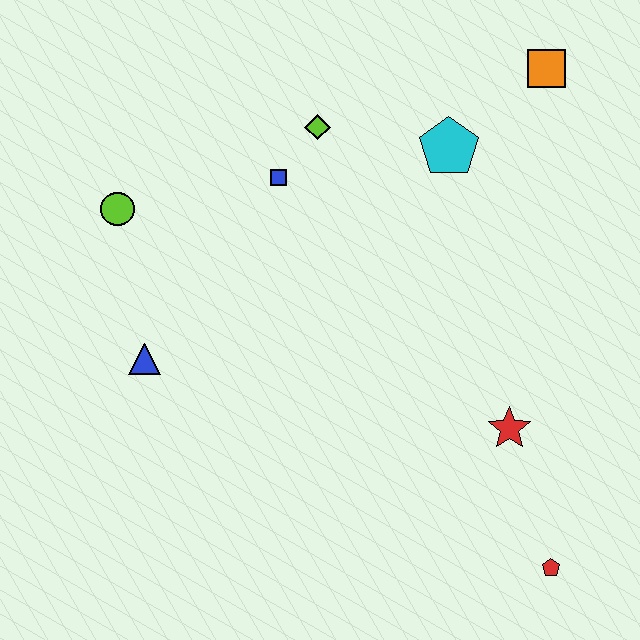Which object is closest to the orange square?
The cyan pentagon is closest to the orange square.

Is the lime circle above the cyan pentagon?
No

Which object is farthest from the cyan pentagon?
The red pentagon is farthest from the cyan pentagon.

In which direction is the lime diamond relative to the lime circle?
The lime diamond is to the right of the lime circle.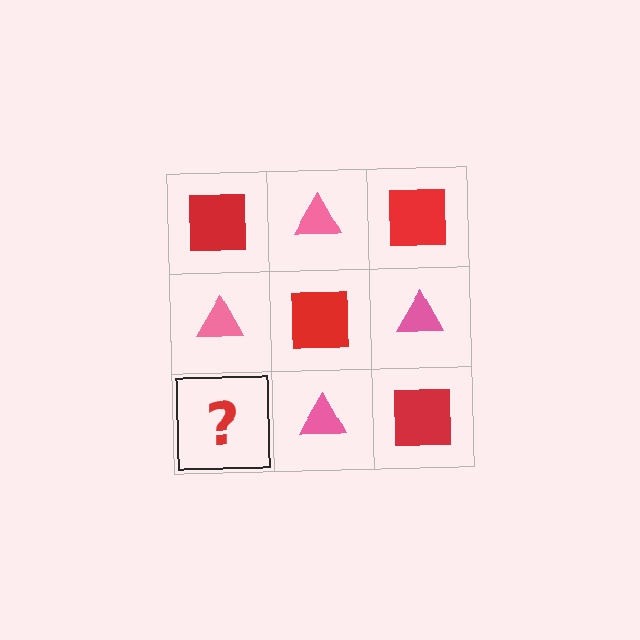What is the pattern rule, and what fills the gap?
The rule is that it alternates red square and pink triangle in a checkerboard pattern. The gap should be filled with a red square.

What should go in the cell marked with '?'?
The missing cell should contain a red square.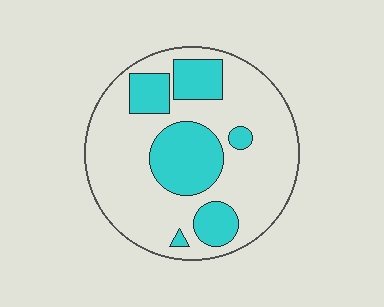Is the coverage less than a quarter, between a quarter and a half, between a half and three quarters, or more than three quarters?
Between a quarter and a half.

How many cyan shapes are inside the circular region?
6.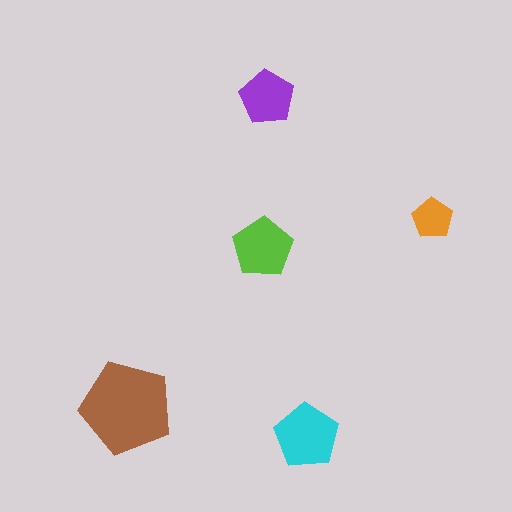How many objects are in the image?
There are 5 objects in the image.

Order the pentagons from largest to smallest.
the brown one, the cyan one, the lime one, the purple one, the orange one.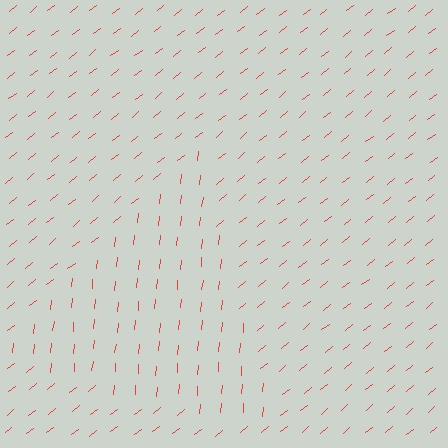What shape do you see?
I see a triangle.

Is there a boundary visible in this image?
Yes, there is a texture boundary formed by a change in line orientation.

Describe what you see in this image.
The image is filled with small red line segments. A triangle region in the image has lines oriented differently from the surrounding lines, creating a visible texture boundary.